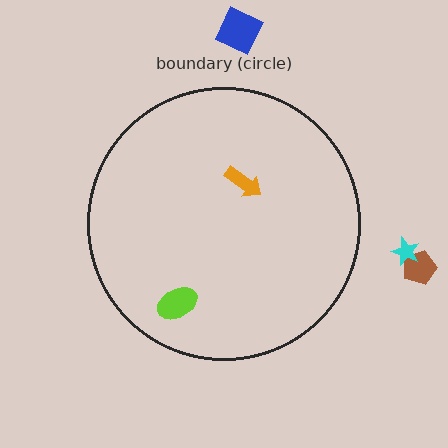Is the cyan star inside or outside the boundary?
Outside.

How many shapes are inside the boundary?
2 inside, 3 outside.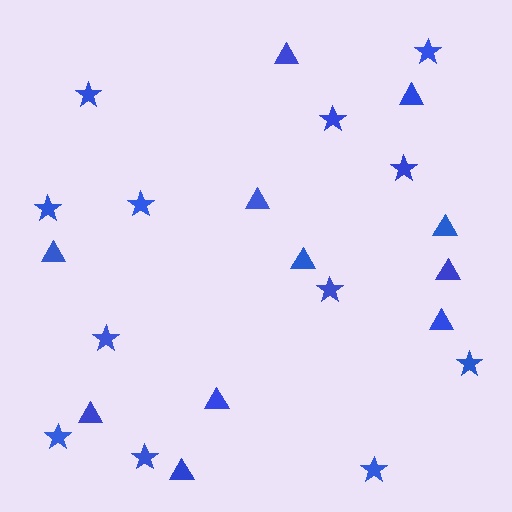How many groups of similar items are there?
There are 2 groups: one group of triangles (11) and one group of stars (12).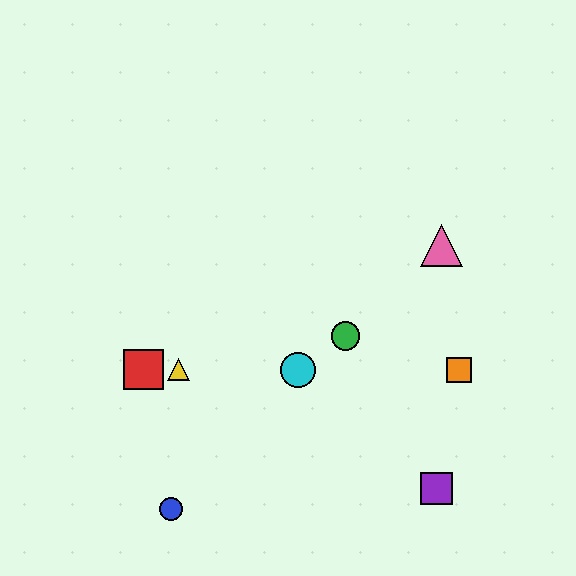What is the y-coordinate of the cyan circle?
The cyan circle is at y≈370.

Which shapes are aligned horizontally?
The red square, the yellow triangle, the orange square, the cyan circle are aligned horizontally.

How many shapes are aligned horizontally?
4 shapes (the red square, the yellow triangle, the orange square, the cyan circle) are aligned horizontally.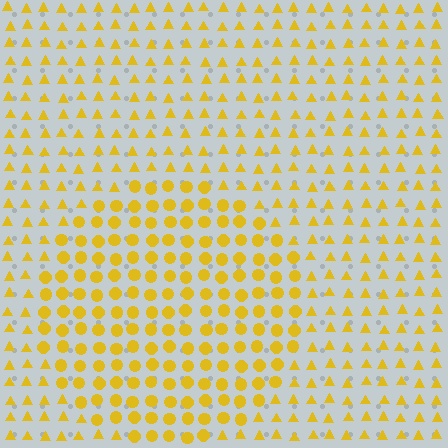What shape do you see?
I see a circle.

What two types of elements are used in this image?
The image uses circles inside the circle region and triangles outside it.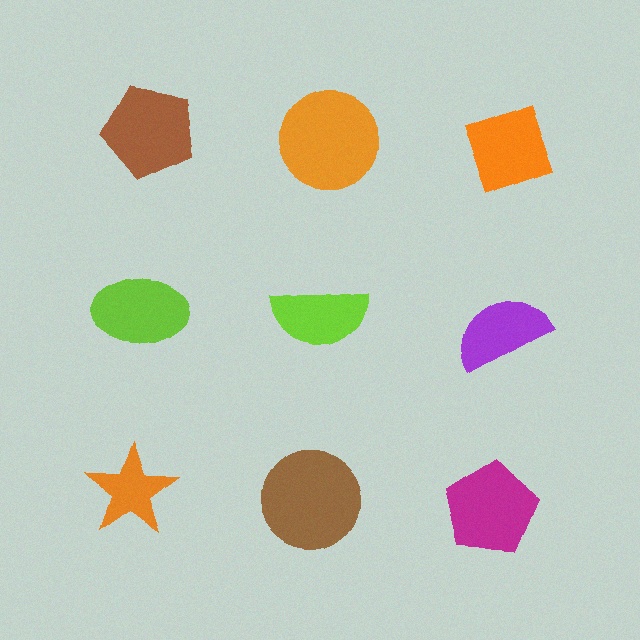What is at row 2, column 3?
A purple semicircle.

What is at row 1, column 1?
A brown pentagon.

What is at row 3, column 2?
A brown circle.